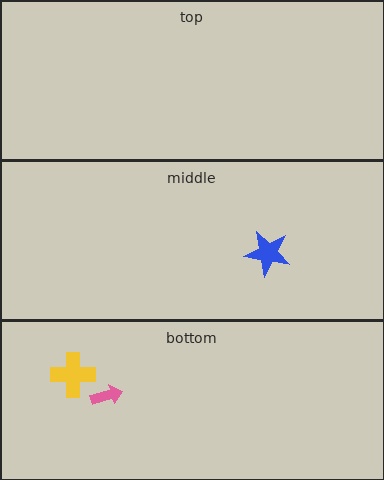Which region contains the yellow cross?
The bottom region.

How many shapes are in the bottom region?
2.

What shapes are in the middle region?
The blue star.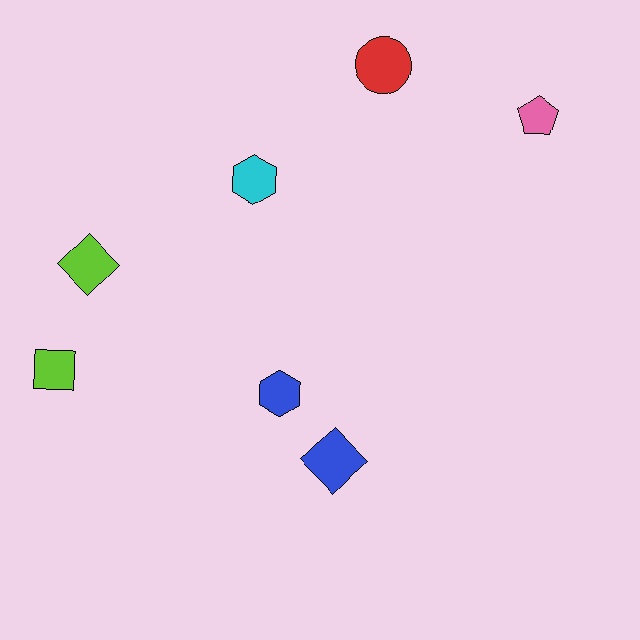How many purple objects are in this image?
There are no purple objects.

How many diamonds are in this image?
There are 2 diamonds.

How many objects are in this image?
There are 7 objects.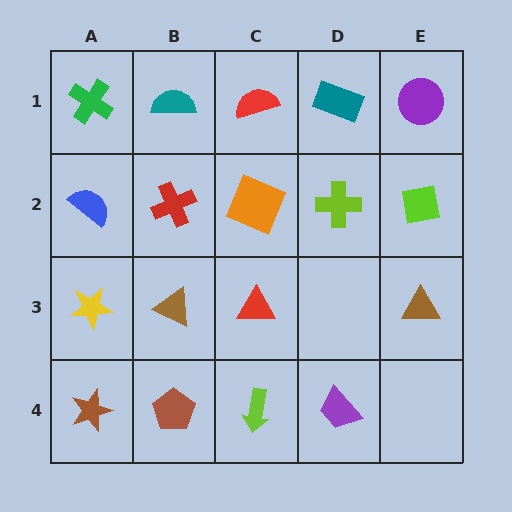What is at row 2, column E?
A lime square.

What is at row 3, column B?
A brown triangle.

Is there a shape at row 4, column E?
No, that cell is empty.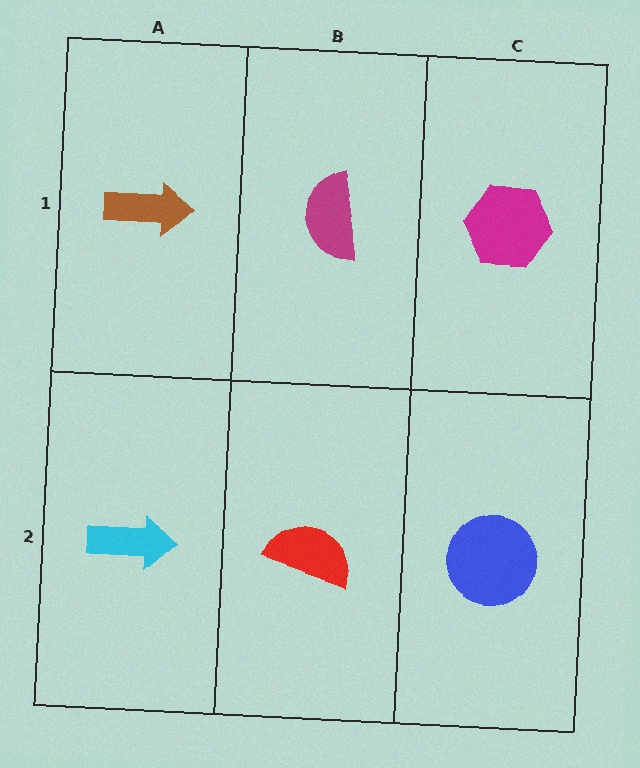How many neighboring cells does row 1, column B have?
3.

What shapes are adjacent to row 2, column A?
A brown arrow (row 1, column A), a red semicircle (row 2, column B).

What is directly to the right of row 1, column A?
A magenta semicircle.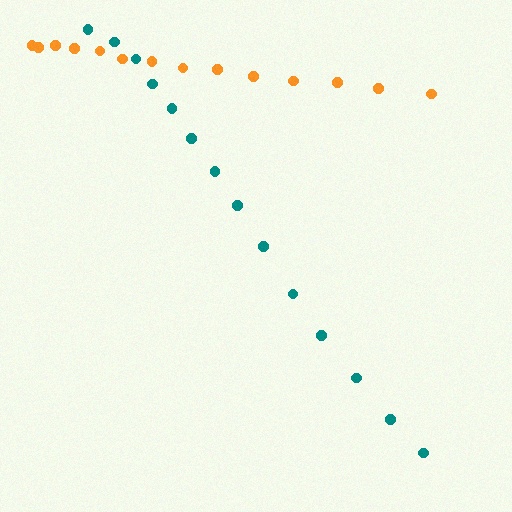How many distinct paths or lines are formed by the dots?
There are 2 distinct paths.